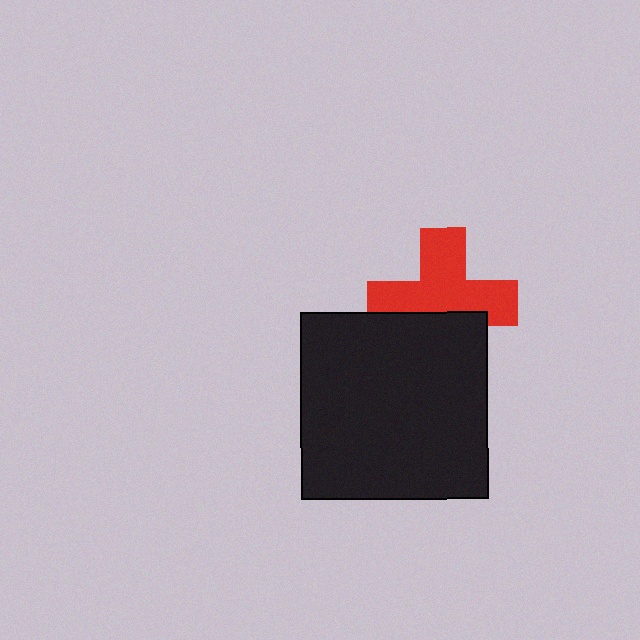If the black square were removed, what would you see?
You would see the complete red cross.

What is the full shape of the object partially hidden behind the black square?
The partially hidden object is a red cross.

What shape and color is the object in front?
The object in front is a black square.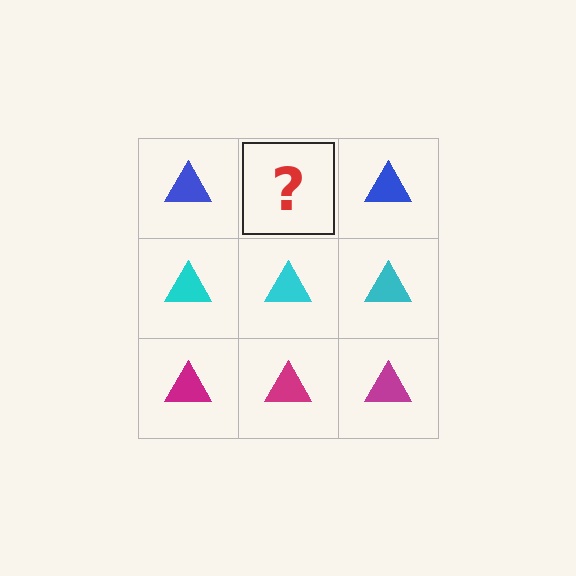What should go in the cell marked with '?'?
The missing cell should contain a blue triangle.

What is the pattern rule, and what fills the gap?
The rule is that each row has a consistent color. The gap should be filled with a blue triangle.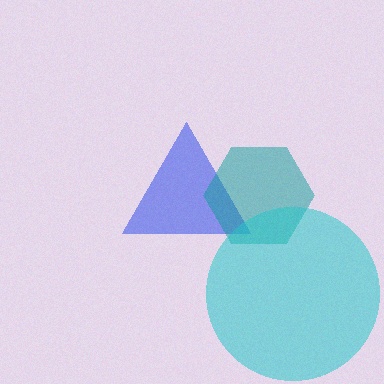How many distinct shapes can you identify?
There are 3 distinct shapes: a blue triangle, a teal hexagon, a cyan circle.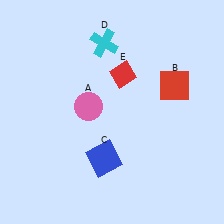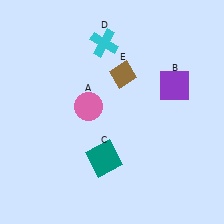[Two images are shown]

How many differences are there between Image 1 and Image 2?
There are 3 differences between the two images.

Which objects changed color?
B changed from red to purple. C changed from blue to teal. E changed from red to brown.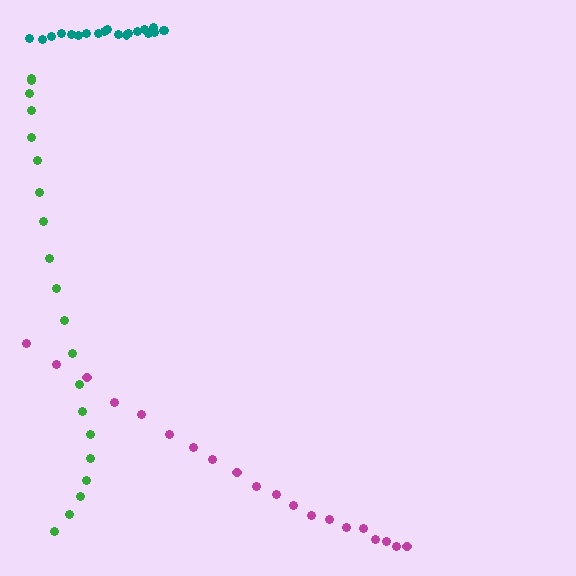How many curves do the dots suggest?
There are 3 distinct paths.